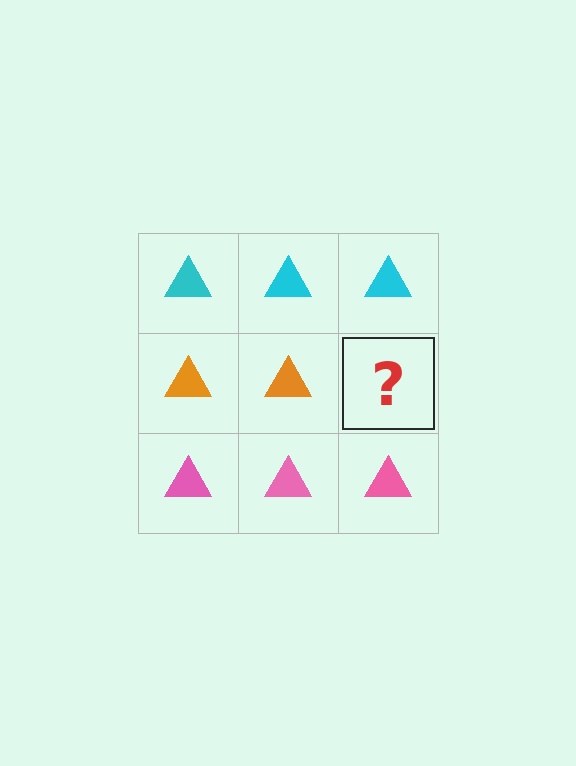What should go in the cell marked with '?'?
The missing cell should contain an orange triangle.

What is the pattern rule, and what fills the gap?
The rule is that each row has a consistent color. The gap should be filled with an orange triangle.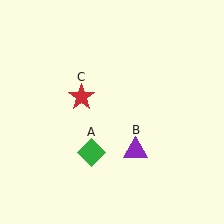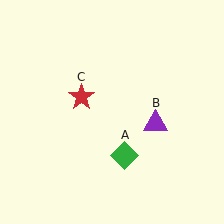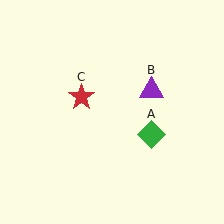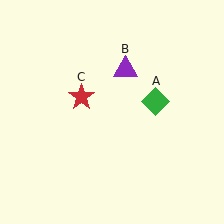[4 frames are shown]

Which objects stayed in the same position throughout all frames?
Red star (object C) remained stationary.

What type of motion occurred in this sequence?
The green diamond (object A), purple triangle (object B) rotated counterclockwise around the center of the scene.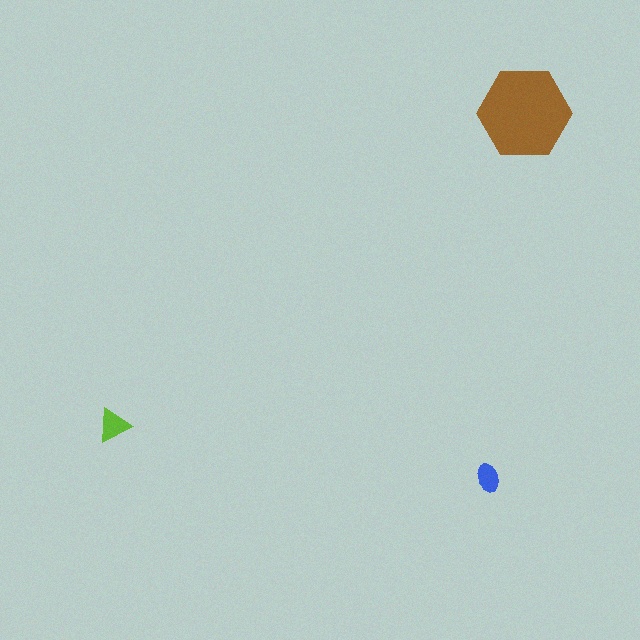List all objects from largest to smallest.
The brown hexagon, the lime triangle, the blue ellipse.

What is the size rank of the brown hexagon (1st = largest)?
1st.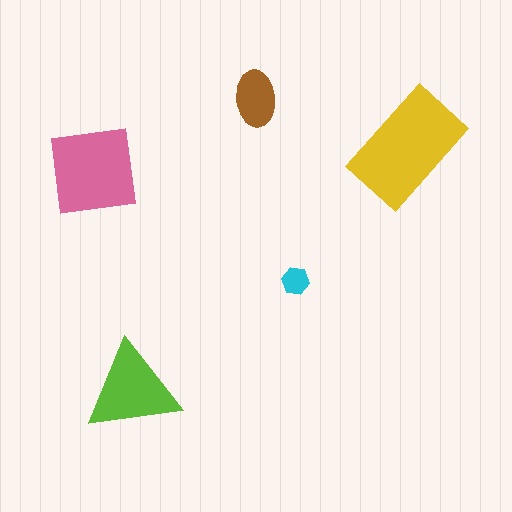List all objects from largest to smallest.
The yellow rectangle, the pink square, the lime triangle, the brown ellipse, the cyan hexagon.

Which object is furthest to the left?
The pink square is leftmost.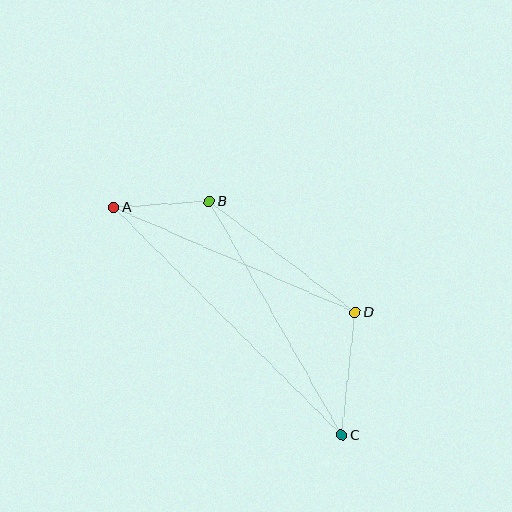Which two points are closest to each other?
Points A and B are closest to each other.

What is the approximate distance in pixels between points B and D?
The distance between B and D is approximately 183 pixels.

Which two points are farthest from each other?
Points A and C are farthest from each other.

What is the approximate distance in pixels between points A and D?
The distance between A and D is approximately 263 pixels.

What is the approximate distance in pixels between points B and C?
The distance between B and C is approximately 268 pixels.